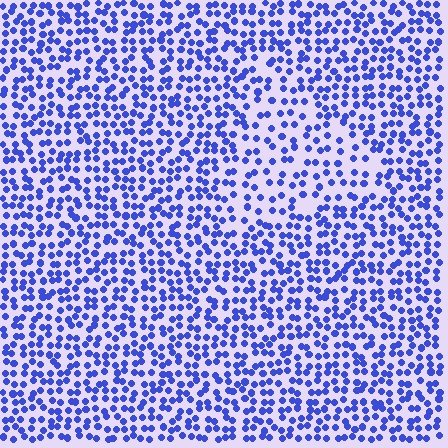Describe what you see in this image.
The image contains small blue elements arranged at two different densities. A triangle-shaped region is visible where the elements are less densely packed than the surrounding area.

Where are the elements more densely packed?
The elements are more densely packed outside the triangle boundary.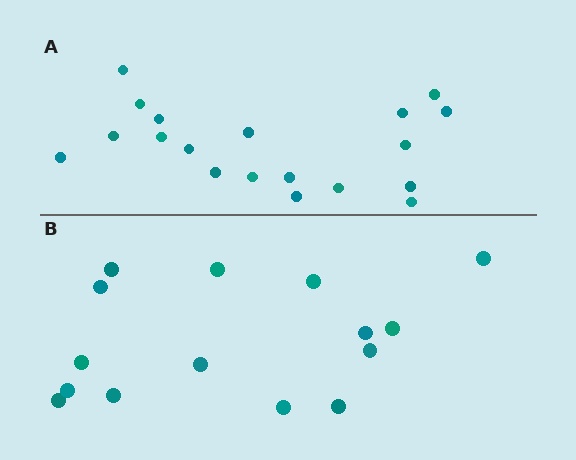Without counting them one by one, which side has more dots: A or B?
Region A (the top region) has more dots.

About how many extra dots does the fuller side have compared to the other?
Region A has about 4 more dots than region B.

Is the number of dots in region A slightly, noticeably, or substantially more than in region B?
Region A has noticeably more, but not dramatically so. The ratio is roughly 1.3 to 1.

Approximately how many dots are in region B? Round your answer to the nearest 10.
About 20 dots. (The exact count is 15, which rounds to 20.)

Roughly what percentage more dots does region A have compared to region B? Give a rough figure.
About 25% more.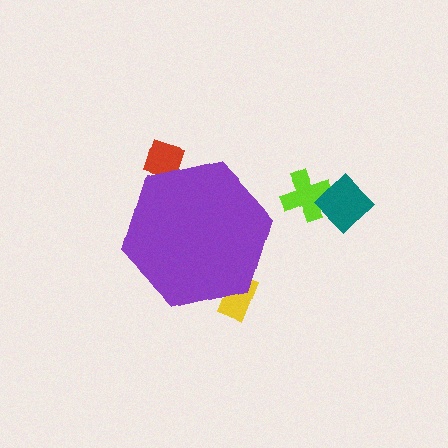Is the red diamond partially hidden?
Yes, the red diamond is partially hidden behind the purple hexagon.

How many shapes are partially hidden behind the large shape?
2 shapes are partially hidden.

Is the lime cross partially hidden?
No, the lime cross is fully visible.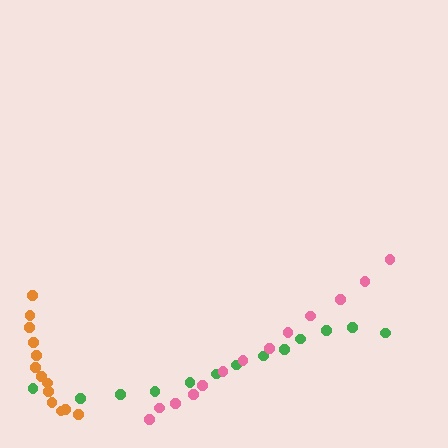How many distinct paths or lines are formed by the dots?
There are 3 distinct paths.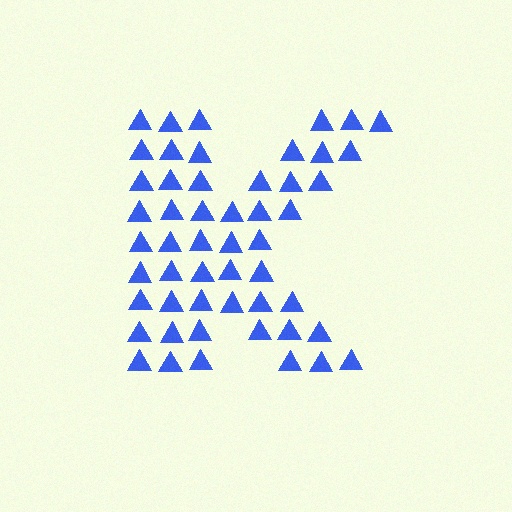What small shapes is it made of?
It is made of small triangles.